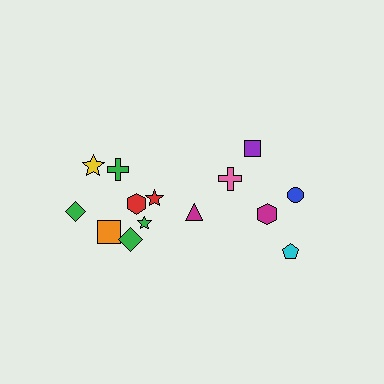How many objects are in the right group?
There are 6 objects.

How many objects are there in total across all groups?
There are 14 objects.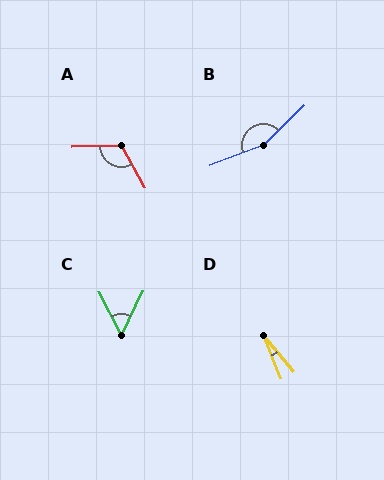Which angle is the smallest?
D, at approximately 18 degrees.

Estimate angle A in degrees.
Approximately 117 degrees.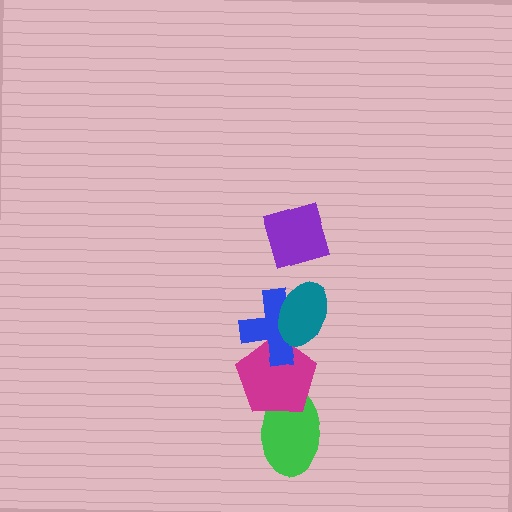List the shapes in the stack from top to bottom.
From top to bottom: the purple diamond, the teal ellipse, the blue cross, the magenta pentagon, the green ellipse.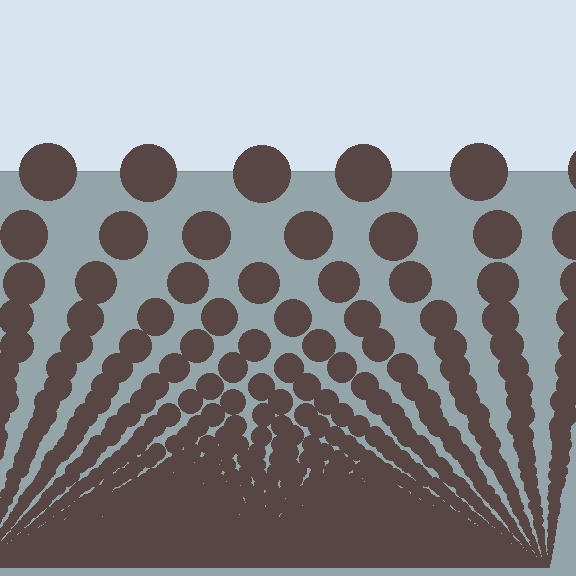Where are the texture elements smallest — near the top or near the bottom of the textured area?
Near the bottom.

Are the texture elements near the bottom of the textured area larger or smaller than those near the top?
Smaller. The gradient is inverted — elements near the bottom are smaller and denser.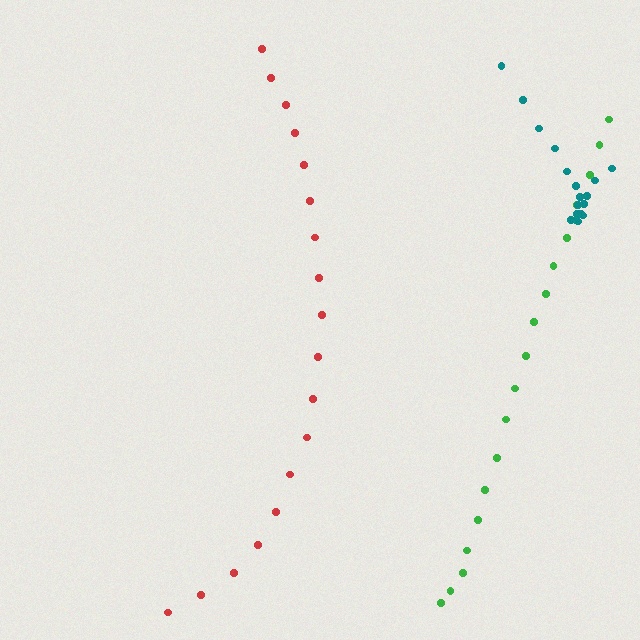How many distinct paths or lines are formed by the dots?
There are 3 distinct paths.